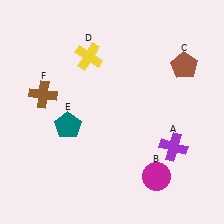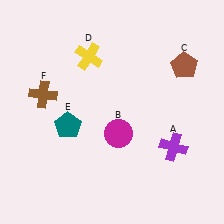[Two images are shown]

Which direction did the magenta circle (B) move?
The magenta circle (B) moved up.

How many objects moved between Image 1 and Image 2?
1 object moved between the two images.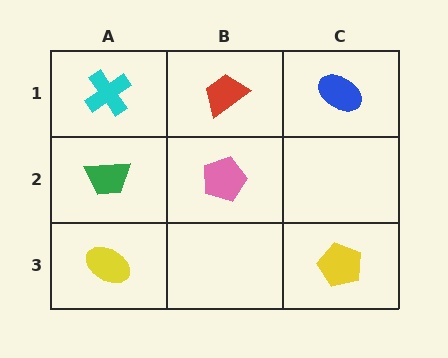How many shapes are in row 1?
3 shapes.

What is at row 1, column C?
A blue ellipse.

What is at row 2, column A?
A green trapezoid.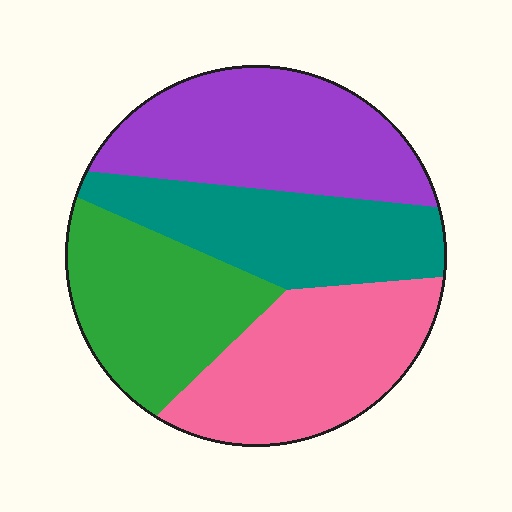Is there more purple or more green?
Purple.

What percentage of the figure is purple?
Purple takes up about one quarter (1/4) of the figure.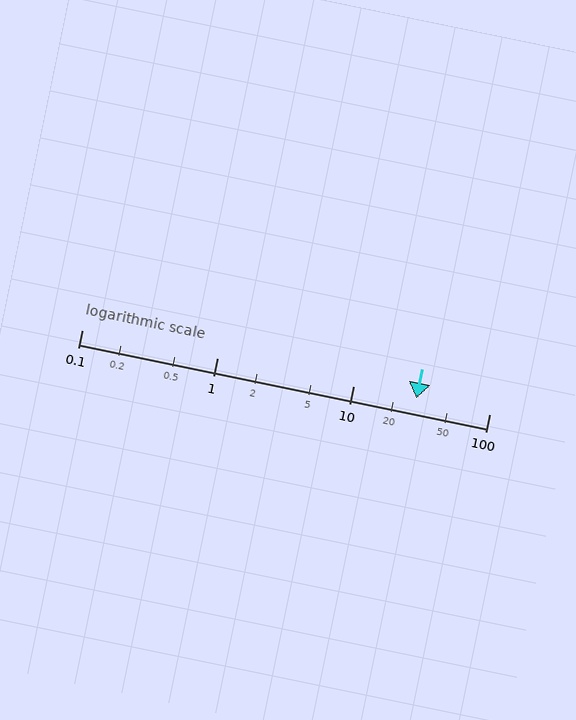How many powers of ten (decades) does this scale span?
The scale spans 3 decades, from 0.1 to 100.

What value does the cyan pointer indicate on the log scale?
The pointer indicates approximately 29.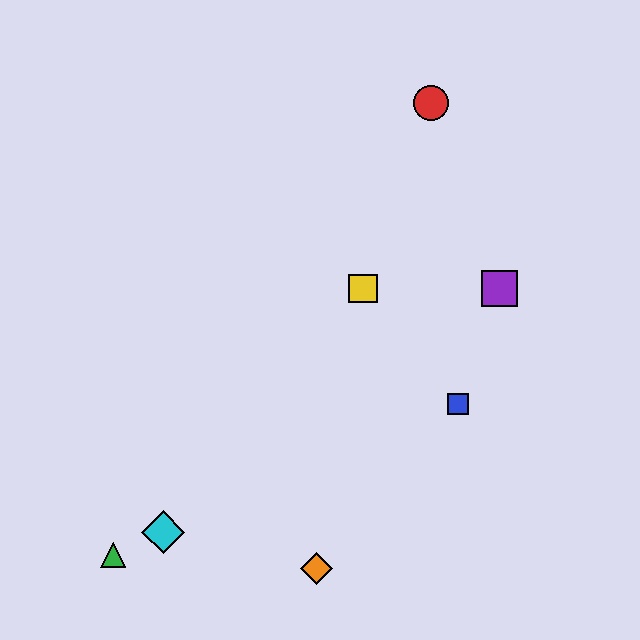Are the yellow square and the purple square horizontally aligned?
Yes, both are at y≈288.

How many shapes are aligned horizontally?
2 shapes (the yellow square, the purple square) are aligned horizontally.